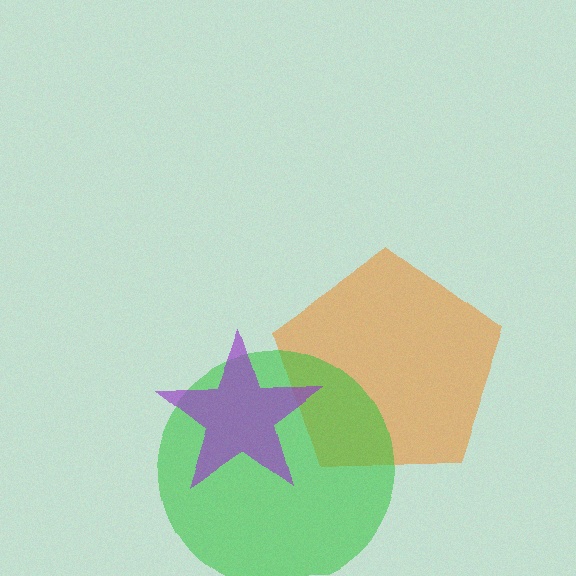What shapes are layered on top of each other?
The layered shapes are: an orange pentagon, a green circle, a purple star.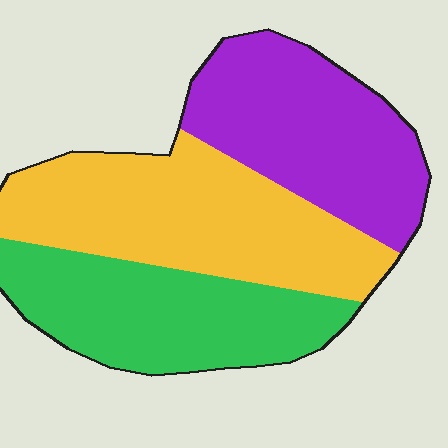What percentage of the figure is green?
Green takes up about one third (1/3) of the figure.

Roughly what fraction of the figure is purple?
Purple covers around 30% of the figure.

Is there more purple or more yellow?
Yellow.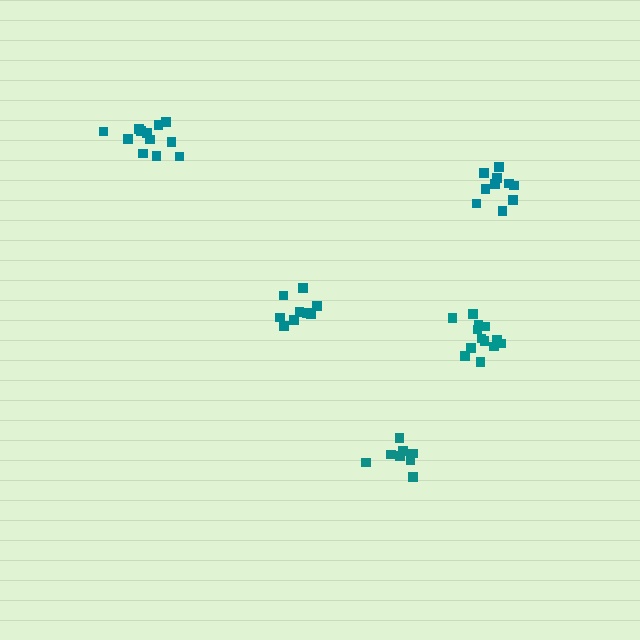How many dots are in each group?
Group 1: 13 dots, Group 2: 8 dots, Group 3: 10 dots, Group 4: 9 dots, Group 5: 12 dots (52 total).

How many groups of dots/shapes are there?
There are 5 groups.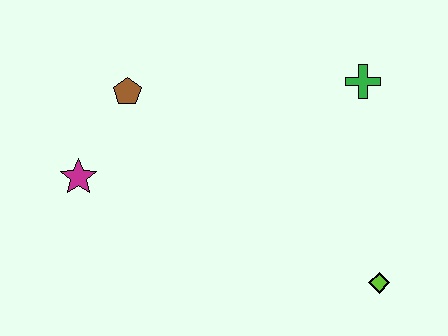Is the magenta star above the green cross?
No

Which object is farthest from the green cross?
The magenta star is farthest from the green cross.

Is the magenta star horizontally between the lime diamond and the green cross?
No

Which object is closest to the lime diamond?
The green cross is closest to the lime diamond.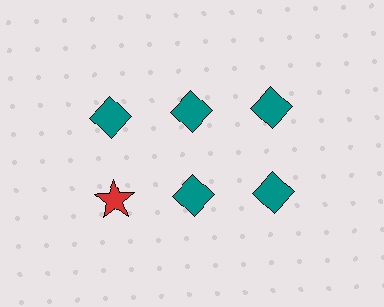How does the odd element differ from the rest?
It differs in both color (red instead of teal) and shape (star instead of diamond).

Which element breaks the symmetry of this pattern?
The red star in the second row, leftmost column breaks the symmetry. All other shapes are teal diamonds.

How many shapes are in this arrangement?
There are 6 shapes arranged in a grid pattern.